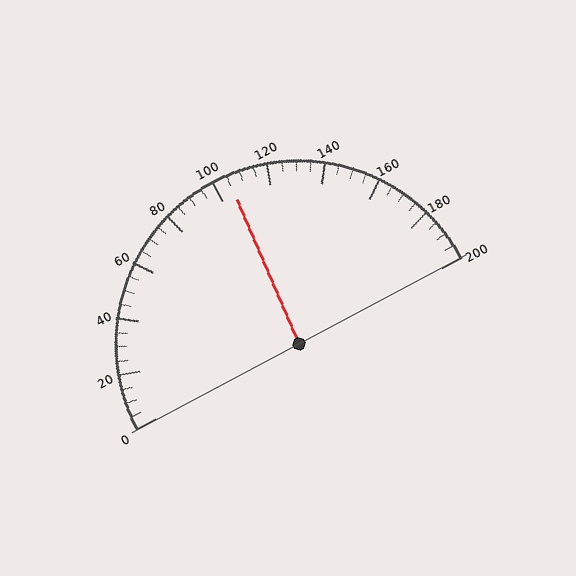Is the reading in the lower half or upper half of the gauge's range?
The reading is in the upper half of the range (0 to 200).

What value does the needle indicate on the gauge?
The needle indicates approximately 105.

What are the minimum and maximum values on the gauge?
The gauge ranges from 0 to 200.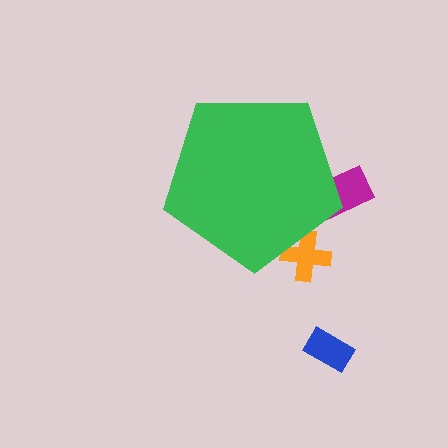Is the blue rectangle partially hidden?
No, the blue rectangle is fully visible.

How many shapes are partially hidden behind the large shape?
2 shapes are partially hidden.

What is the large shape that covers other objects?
A green pentagon.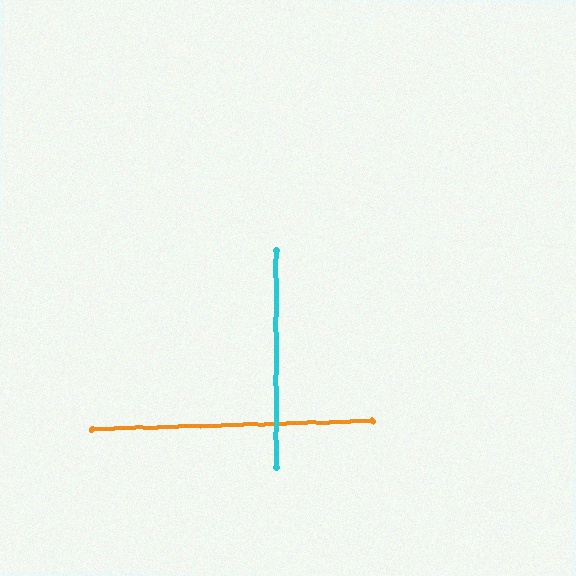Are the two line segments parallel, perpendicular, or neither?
Perpendicular — they meet at approximately 88°.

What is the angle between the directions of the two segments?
Approximately 88 degrees.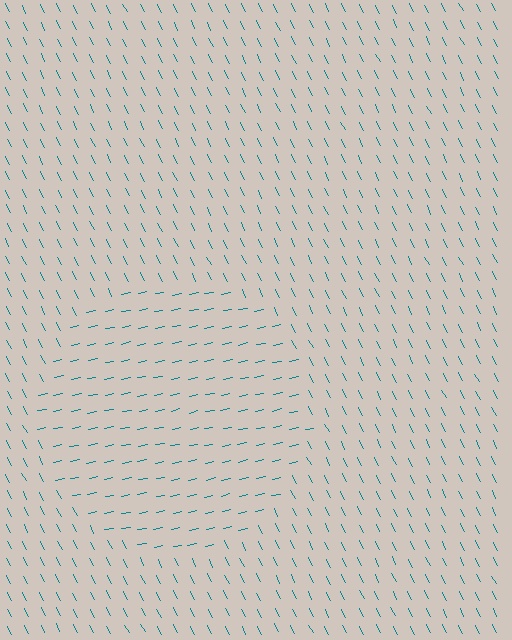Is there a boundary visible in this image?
Yes, there is a texture boundary formed by a change in line orientation.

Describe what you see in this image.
The image is filled with small teal line segments. A circle region in the image has lines oriented differently from the surrounding lines, creating a visible texture boundary.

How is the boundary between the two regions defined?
The boundary is defined purely by a change in line orientation (approximately 75 degrees difference). All lines are the same color and thickness.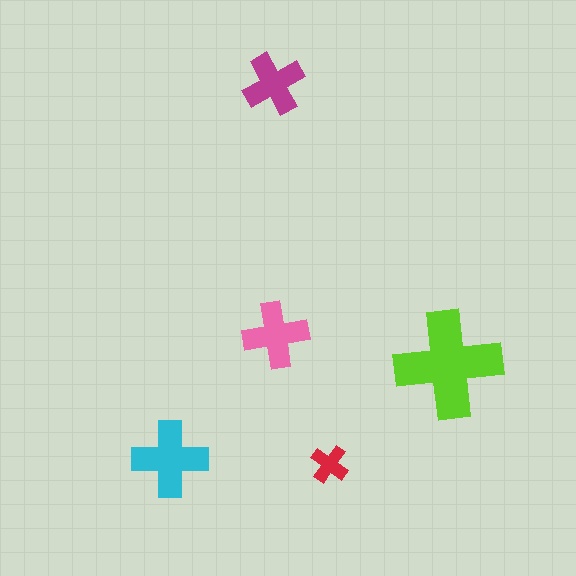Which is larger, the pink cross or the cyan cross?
The cyan one.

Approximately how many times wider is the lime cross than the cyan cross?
About 1.5 times wider.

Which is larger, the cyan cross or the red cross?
The cyan one.